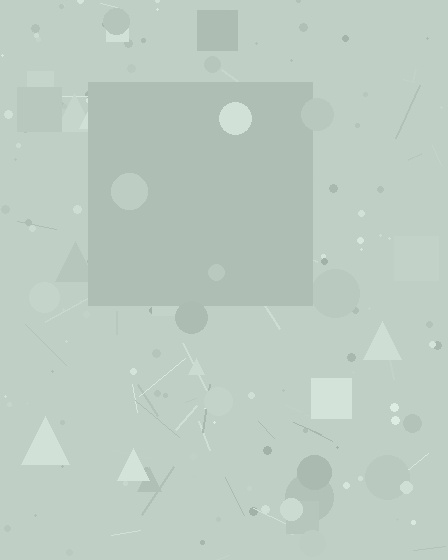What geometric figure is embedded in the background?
A square is embedded in the background.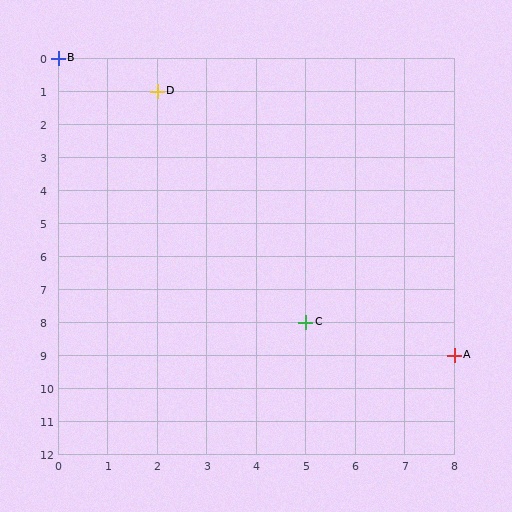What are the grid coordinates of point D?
Point D is at grid coordinates (2, 1).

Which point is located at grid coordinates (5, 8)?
Point C is at (5, 8).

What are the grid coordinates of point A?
Point A is at grid coordinates (8, 9).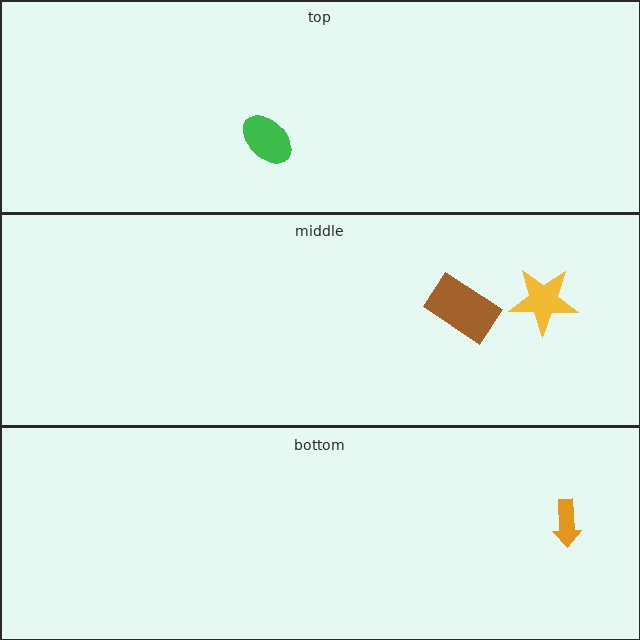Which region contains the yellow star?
The middle region.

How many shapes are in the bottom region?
1.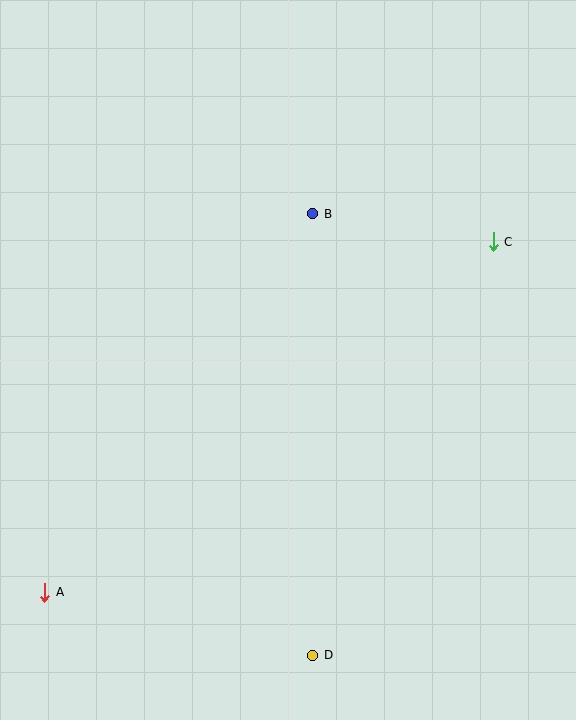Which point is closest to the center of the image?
Point B at (313, 214) is closest to the center.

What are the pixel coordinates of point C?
Point C is at (493, 242).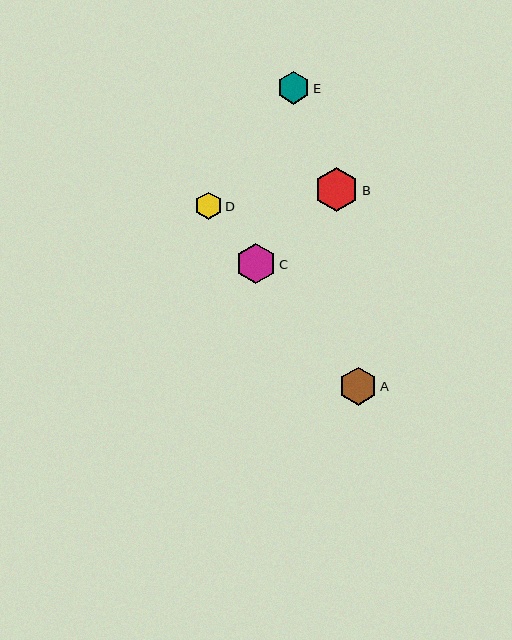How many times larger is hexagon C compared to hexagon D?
Hexagon C is approximately 1.5 times the size of hexagon D.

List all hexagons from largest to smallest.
From largest to smallest: B, C, A, E, D.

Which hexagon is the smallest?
Hexagon D is the smallest with a size of approximately 27 pixels.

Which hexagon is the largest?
Hexagon B is the largest with a size of approximately 44 pixels.